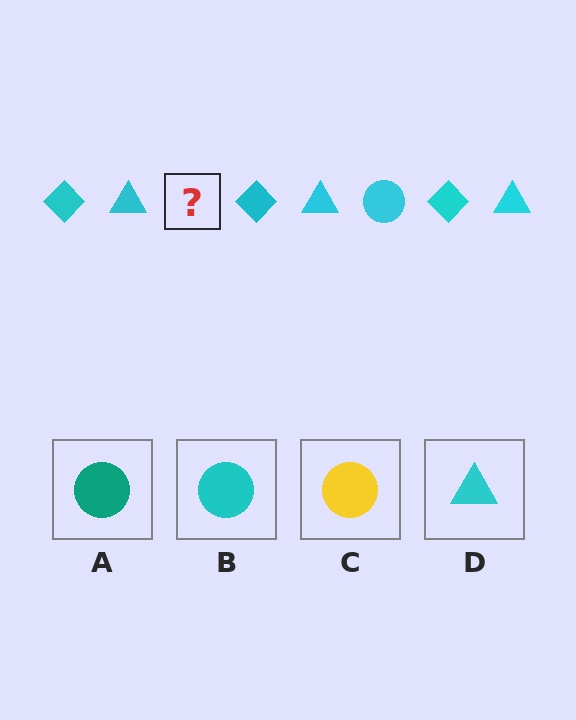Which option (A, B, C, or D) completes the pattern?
B.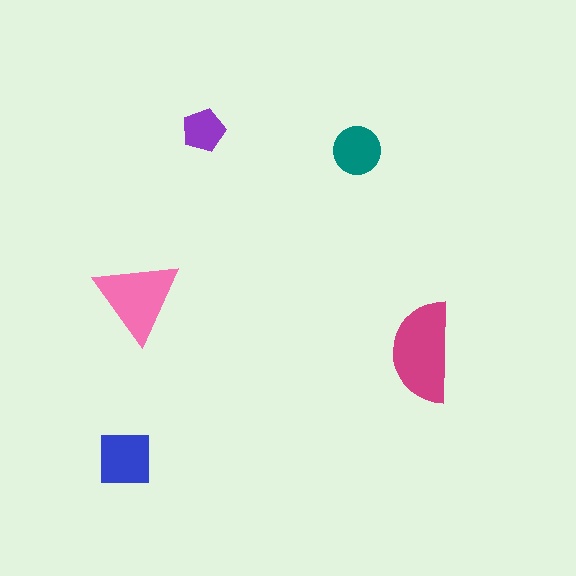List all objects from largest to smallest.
The magenta semicircle, the pink triangle, the blue square, the teal circle, the purple pentagon.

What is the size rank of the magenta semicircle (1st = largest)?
1st.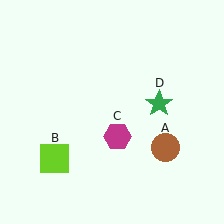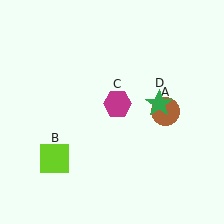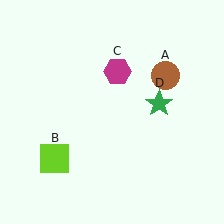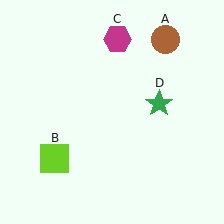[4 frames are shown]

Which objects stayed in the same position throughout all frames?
Lime square (object B) and green star (object D) remained stationary.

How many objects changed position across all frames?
2 objects changed position: brown circle (object A), magenta hexagon (object C).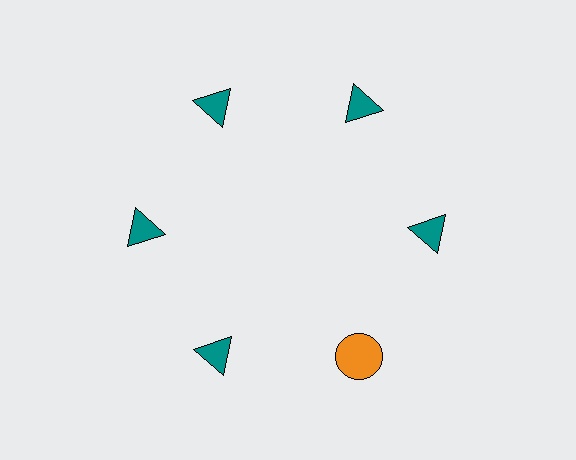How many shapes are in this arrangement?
There are 6 shapes arranged in a ring pattern.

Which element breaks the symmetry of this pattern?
The orange circle at roughly the 5 o'clock position breaks the symmetry. All other shapes are teal triangles.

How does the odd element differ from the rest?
It differs in both color (orange instead of teal) and shape (circle instead of triangle).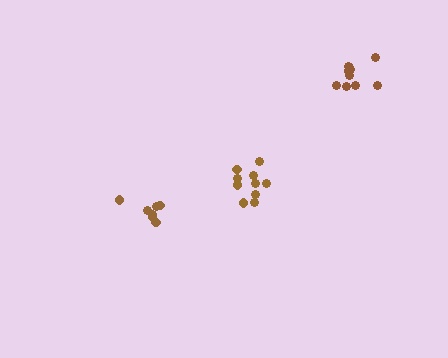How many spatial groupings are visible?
There are 3 spatial groupings.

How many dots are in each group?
Group 1: 10 dots, Group 2: 7 dots, Group 3: 10 dots (27 total).